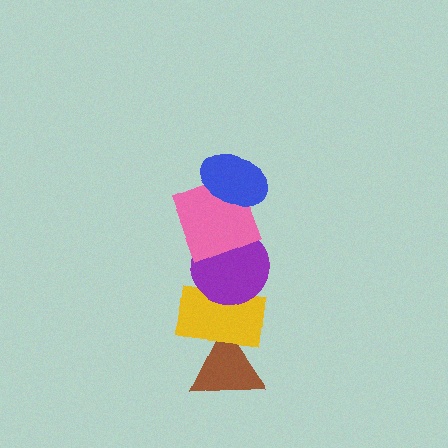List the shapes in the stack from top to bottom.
From top to bottom: the blue ellipse, the pink square, the purple circle, the yellow rectangle, the brown triangle.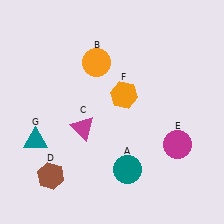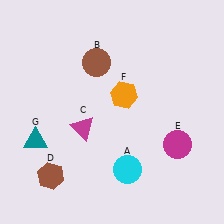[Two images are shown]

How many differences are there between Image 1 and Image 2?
There are 2 differences between the two images.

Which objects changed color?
A changed from teal to cyan. B changed from orange to brown.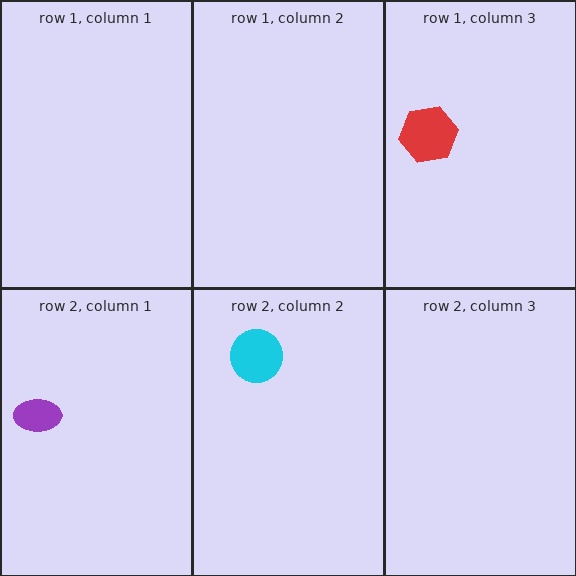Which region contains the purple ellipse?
The row 2, column 1 region.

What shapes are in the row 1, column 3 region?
The red hexagon.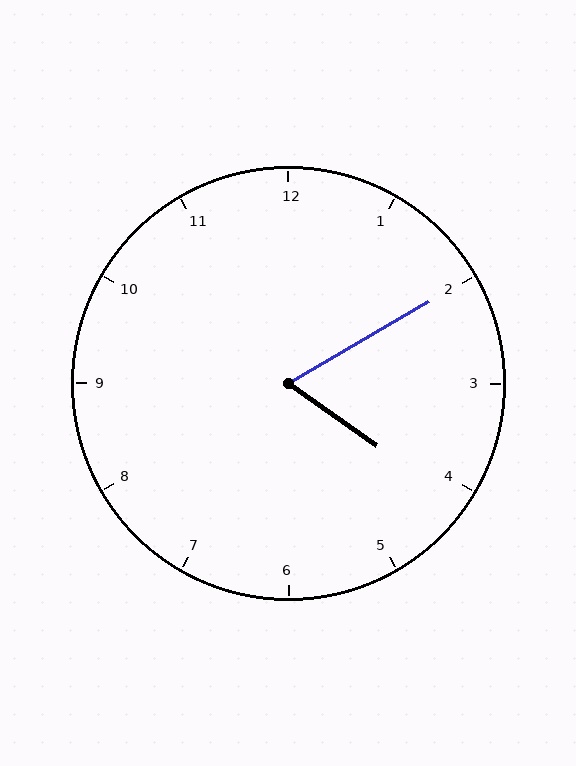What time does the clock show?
4:10.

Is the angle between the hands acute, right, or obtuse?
It is acute.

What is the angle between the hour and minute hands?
Approximately 65 degrees.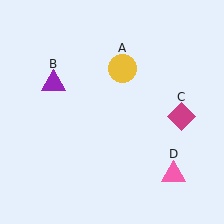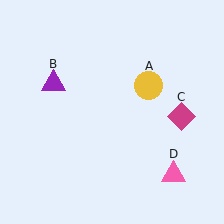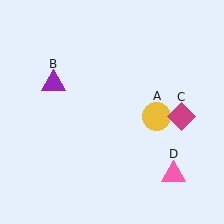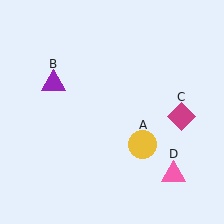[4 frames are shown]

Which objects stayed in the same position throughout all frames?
Purple triangle (object B) and magenta diamond (object C) and pink triangle (object D) remained stationary.